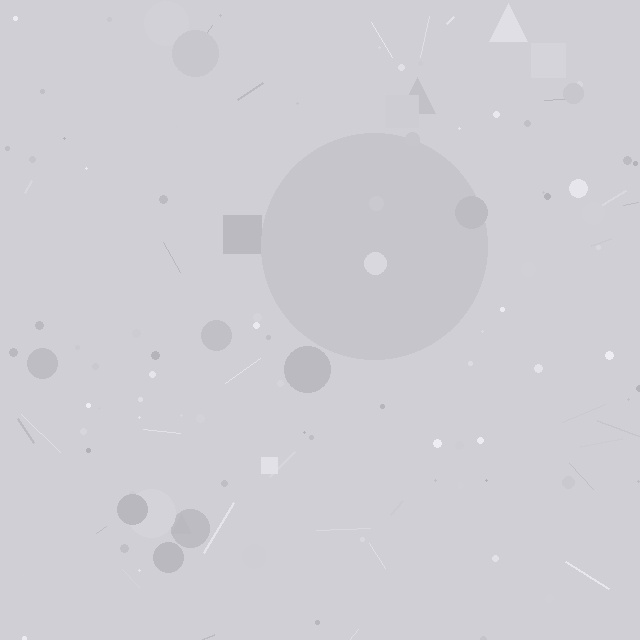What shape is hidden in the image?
A circle is hidden in the image.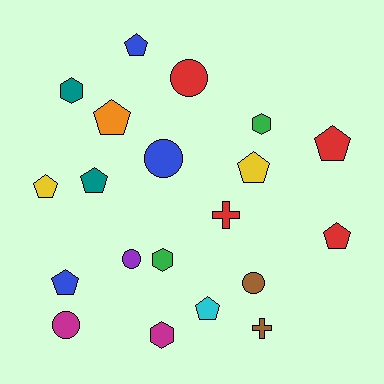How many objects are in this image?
There are 20 objects.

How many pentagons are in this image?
There are 9 pentagons.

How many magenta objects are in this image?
There are 2 magenta objects.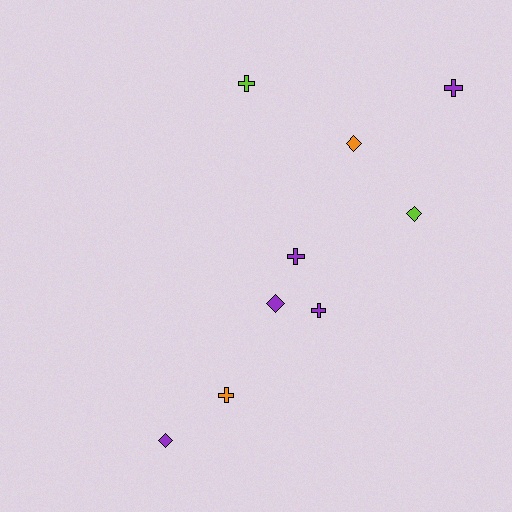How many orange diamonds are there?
There is 1 orange diamond.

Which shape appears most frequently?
Cross, with 5 objects.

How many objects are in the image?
There are 9 objects.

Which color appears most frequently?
Purple, with 5 objects.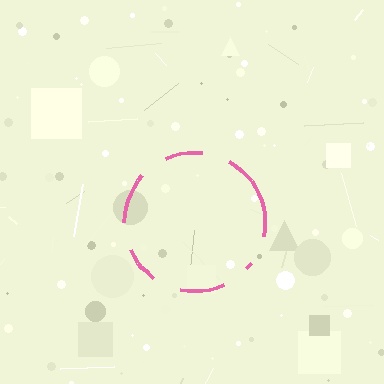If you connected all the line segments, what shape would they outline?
They would outline a circle.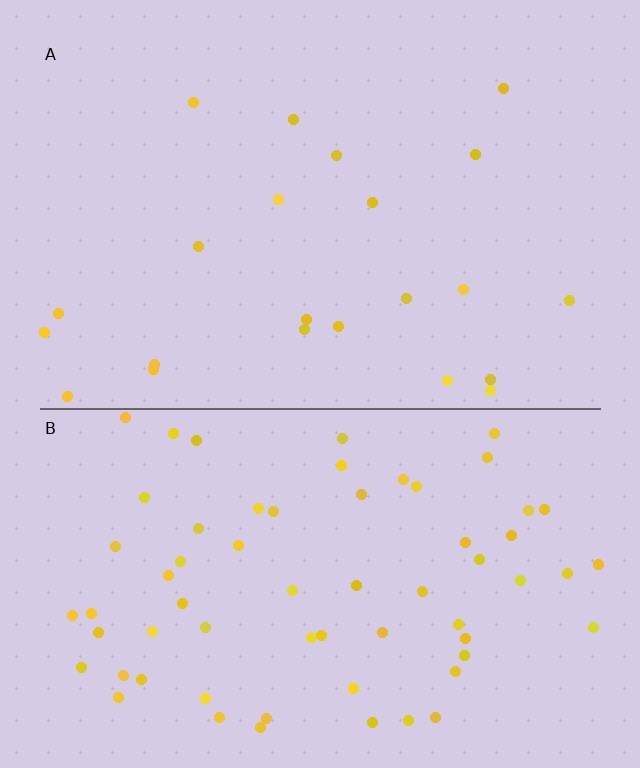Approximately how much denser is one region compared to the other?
Approximately 2.9× — region B over region A.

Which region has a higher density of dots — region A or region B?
B (the bottom).